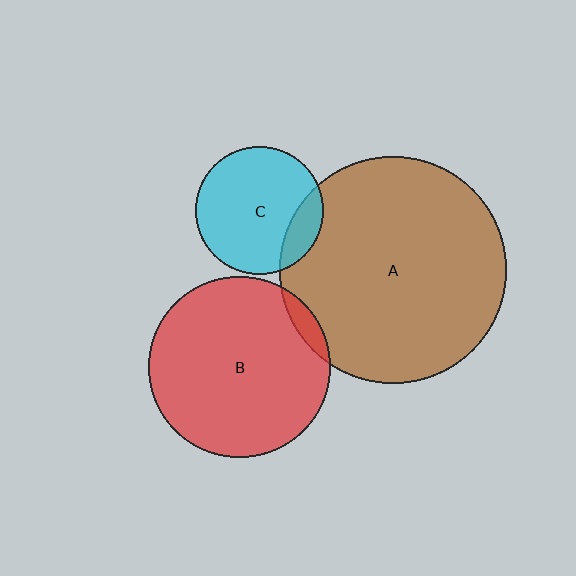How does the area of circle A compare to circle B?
Approximately 1.6 times.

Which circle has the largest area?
Circle A (brown).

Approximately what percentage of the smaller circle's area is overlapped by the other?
Approximately 5%.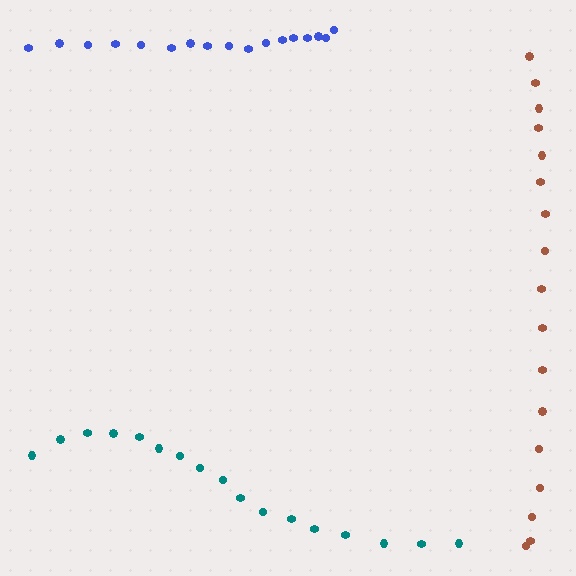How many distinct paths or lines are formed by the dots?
There are 3 distinct paths.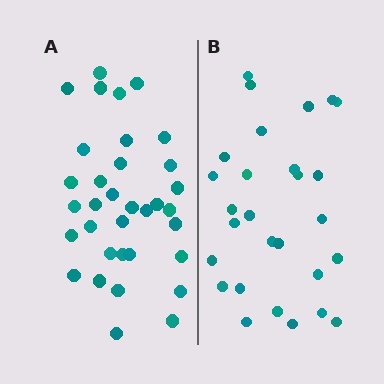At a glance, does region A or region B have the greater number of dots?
Region A (the left region) has more dots.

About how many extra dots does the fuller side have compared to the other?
Region A has about 6 more dots than region B.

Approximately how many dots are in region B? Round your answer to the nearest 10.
About 30 dots. (The exact count is 28, which rounds to 30.)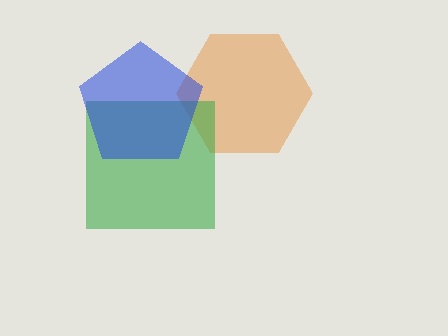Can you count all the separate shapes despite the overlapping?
Yes, there are 3 separate shapes.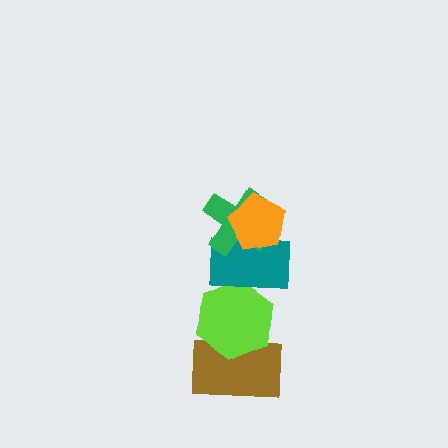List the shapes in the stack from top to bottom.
From top to bottom: the orange pentagon, the green cross, the teal rectangle, the lime hexagon, the brown rectangle.